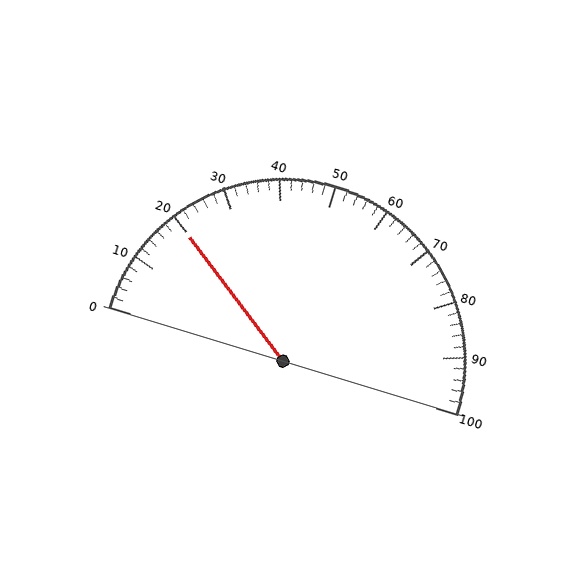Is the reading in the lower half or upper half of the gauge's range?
The reading is in the lower half of the range (0 to 100).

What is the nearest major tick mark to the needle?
The nearest major tick mark is 20.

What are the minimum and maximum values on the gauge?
The gauge ranges from 0 to 100.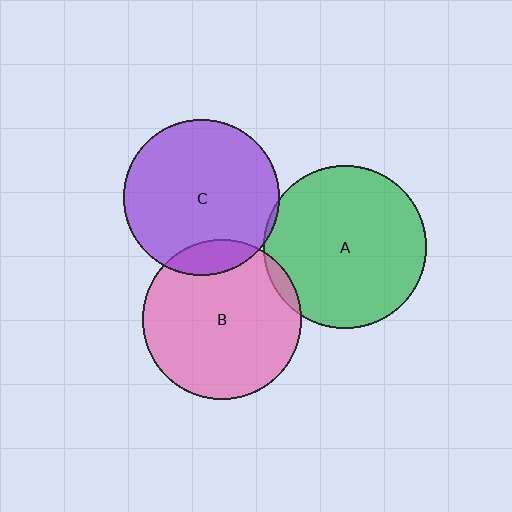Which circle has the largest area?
Circle A (green).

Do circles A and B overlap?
Yes.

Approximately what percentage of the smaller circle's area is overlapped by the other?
Approximately 5%.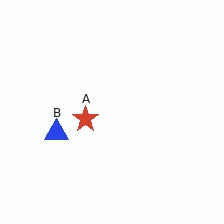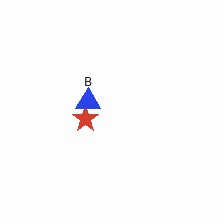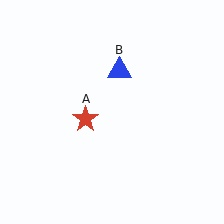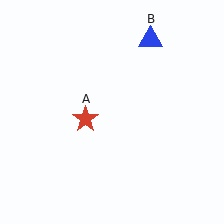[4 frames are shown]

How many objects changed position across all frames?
1 object changed position: blue triangle (object B).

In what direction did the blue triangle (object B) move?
The blue triangle (object B) moved up and to the right.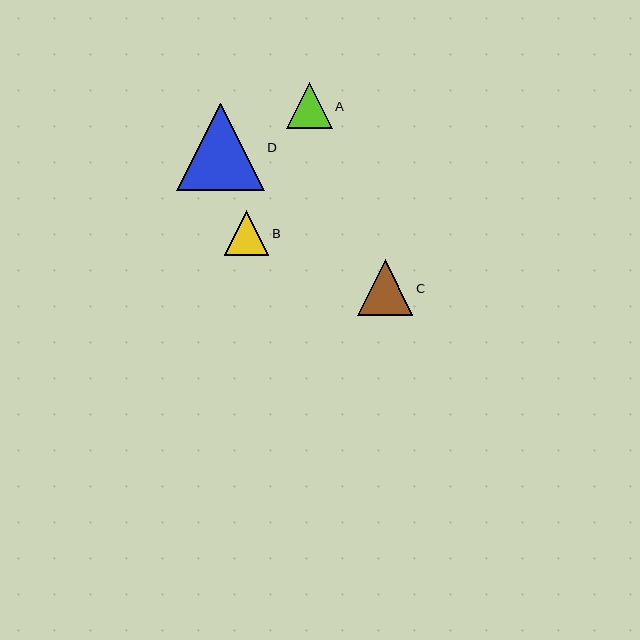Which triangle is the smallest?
Triangle B is the smallest with a size of approximately 44 pixels.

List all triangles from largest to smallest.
From largest to smallest: D, C, A, B.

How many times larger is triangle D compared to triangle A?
Triangle D is approximately 1.9 times the size of triangle A.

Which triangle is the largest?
Triangle D is the largest with a size of approximately 88 pixels.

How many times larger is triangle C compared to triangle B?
Triangle C is approximately 1.3 times the size of triangle B.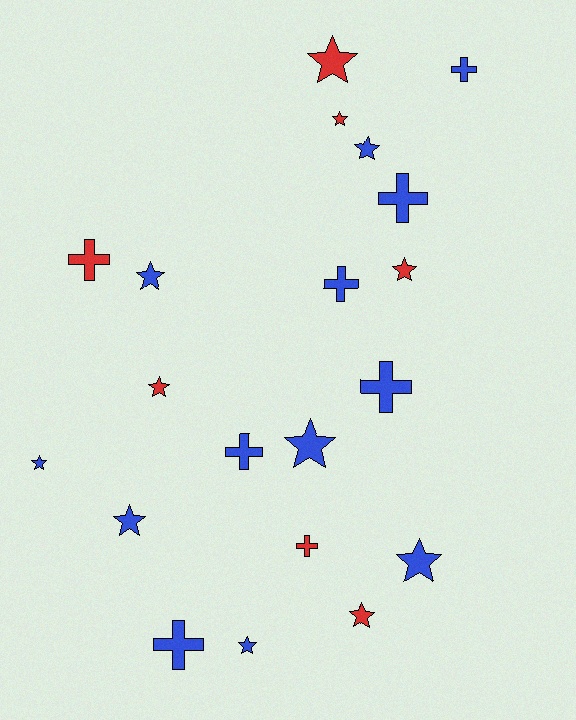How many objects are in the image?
There are 20 objects.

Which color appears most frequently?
Blue, with 13 objects.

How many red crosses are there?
There are 2 red crosses.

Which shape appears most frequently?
Star, with 12 objects.